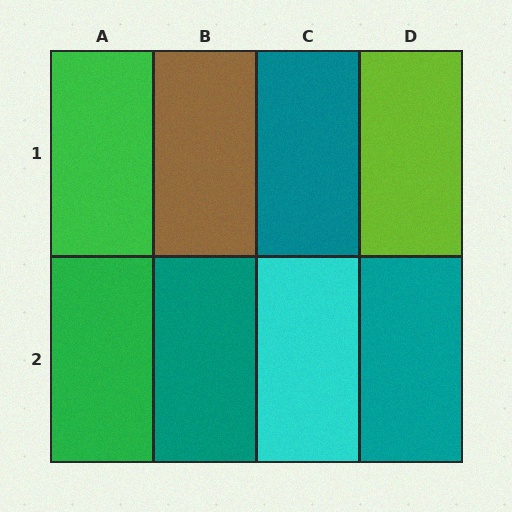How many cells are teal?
3 cells are teal.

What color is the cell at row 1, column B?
Brown.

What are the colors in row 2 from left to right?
Green, teal, cyan, teal.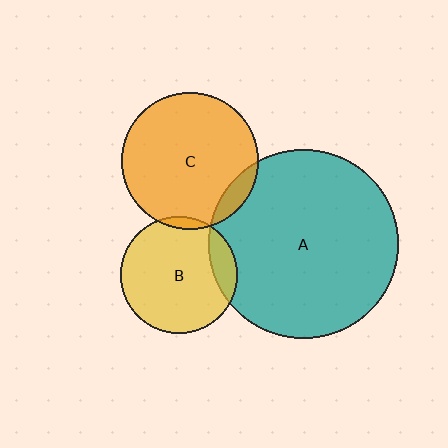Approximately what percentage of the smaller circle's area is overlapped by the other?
Approximately 10%.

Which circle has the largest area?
Circle A (teal).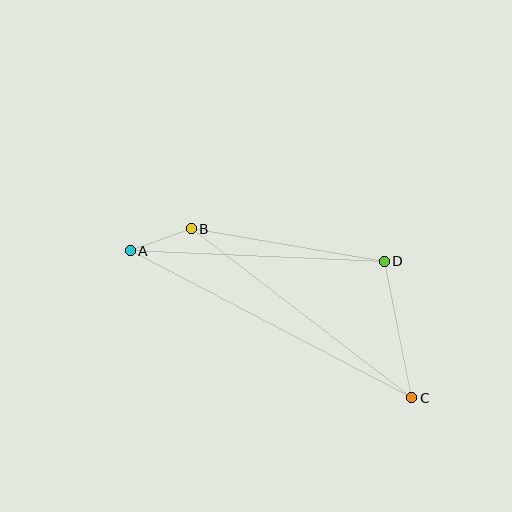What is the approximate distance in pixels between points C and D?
The distance between C and D is approximately 139 pixels.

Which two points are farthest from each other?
Points A and C are farthest from each other.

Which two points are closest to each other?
Points A and B are closest to each other.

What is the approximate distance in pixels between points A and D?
The distance between A and D is approximately 254 pixels.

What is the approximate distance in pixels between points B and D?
The distance between B and D is approximately 195 pixels.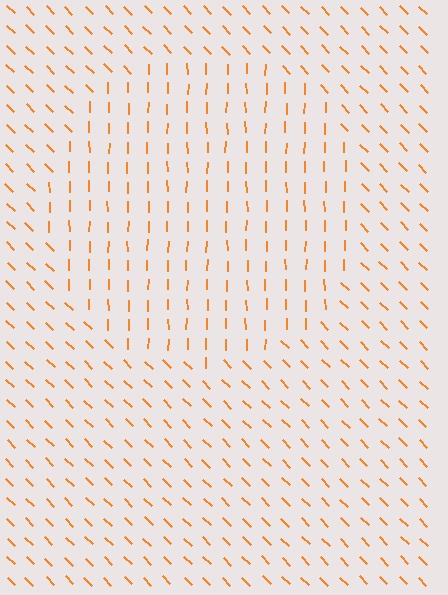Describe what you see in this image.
The image is filled with small orange line segments. A circle region in the image has lines oriented differently from the surrounding lines, creating a visible texture boundary.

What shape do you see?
I see a circle.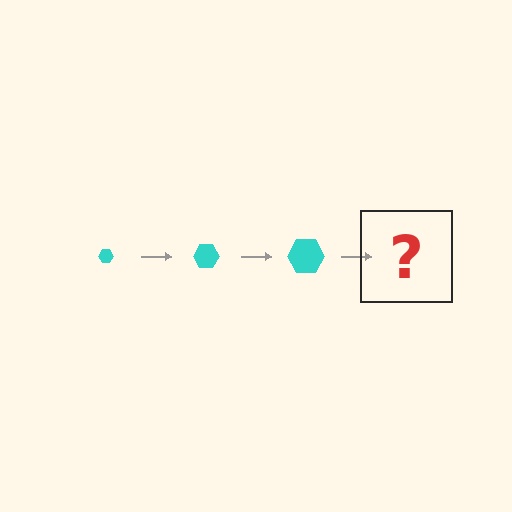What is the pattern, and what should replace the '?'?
The pattern is that the hexagon gets progressively larger each step. The '?' should be a cyan hexagon, larger than the previous one.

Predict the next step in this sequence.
The next step is a cyan hexagon, larger than the previous one.